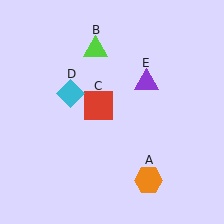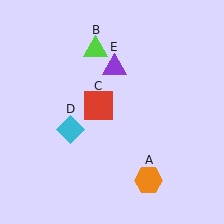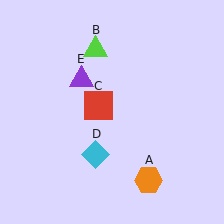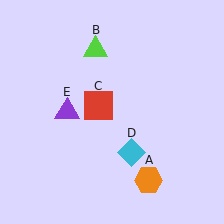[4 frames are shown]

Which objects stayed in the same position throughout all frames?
Orange hexagon (object A) and lime triangle (object B) and red square (object C) remained stationary.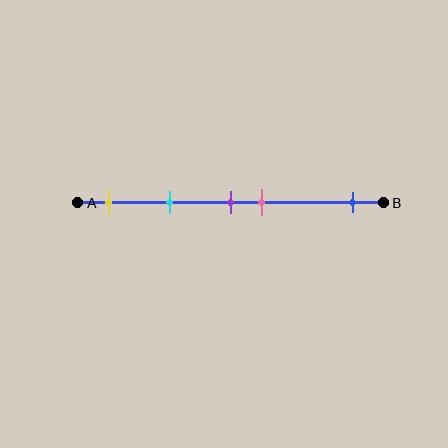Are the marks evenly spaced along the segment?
No, the marks are not evenly spaced.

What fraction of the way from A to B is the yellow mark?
The yellow mark is approximately 10% (0.1) of the way from A to B.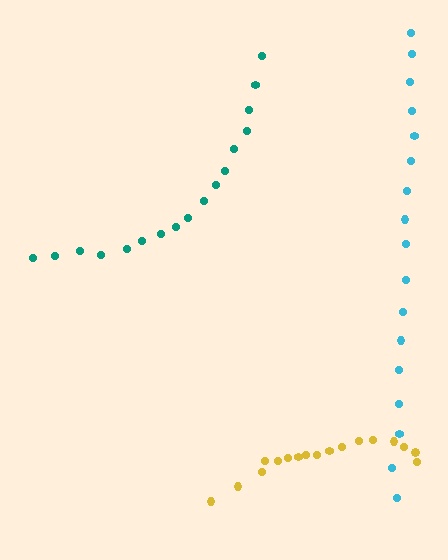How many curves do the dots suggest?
There are 3 distinct paths.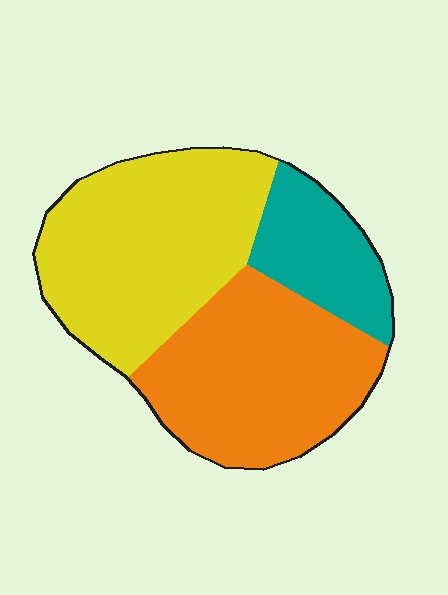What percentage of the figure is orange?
Orange takes up about two fifths (2/5) of the figure.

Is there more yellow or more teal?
Yellow.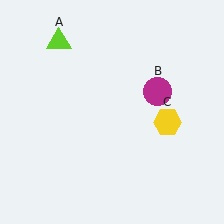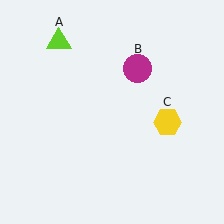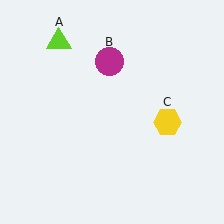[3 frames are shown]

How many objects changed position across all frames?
1 object changed position: magenta circle (object B).